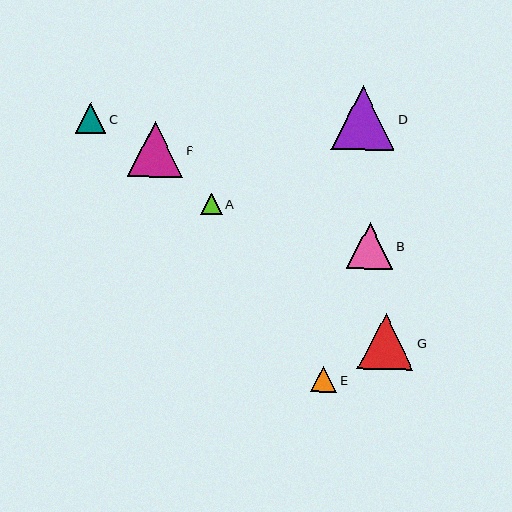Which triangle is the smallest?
Triangle A is the smallest with a size of approximately 21 pixels.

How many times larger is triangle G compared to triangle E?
Triangle G is approximately 2.1 times the size of triangle E.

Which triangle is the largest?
Triangle D is the largest with a size of approximately 64 pixels.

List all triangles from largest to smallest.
From largest to smallest: D, F, G, B, C, E, A.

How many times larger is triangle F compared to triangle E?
Triangle F is approximately 2.1 times the size of triangle E.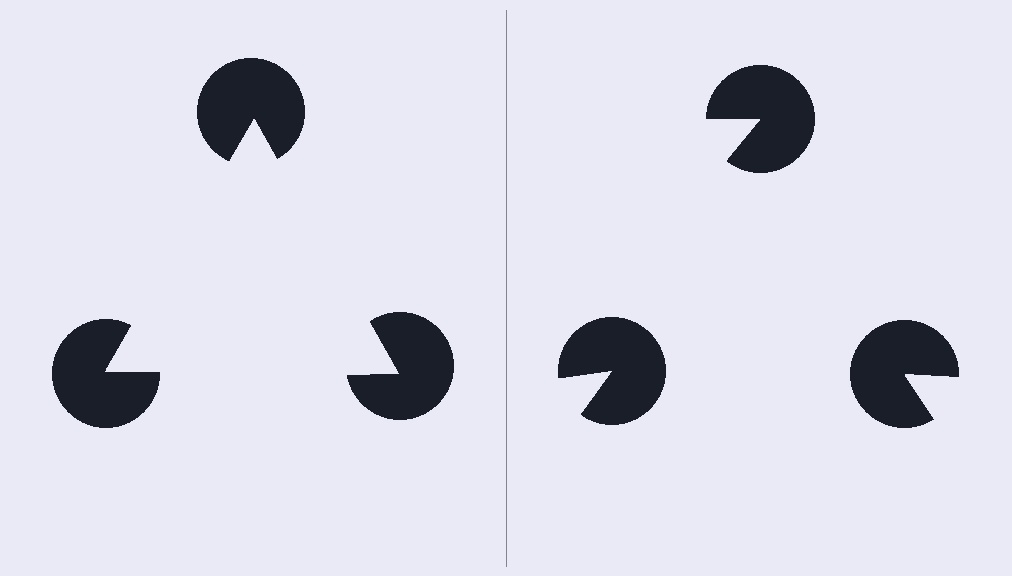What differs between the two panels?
The pac-man discs are positioned identically on both sides; only the wedge orientations differ. On the left they align to a triangle; on the right they are misaligned.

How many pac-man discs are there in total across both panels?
6 — 3 on each side.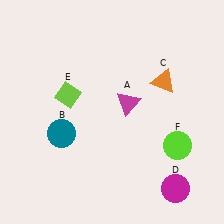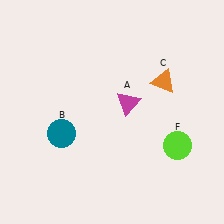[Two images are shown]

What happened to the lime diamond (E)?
The lime diamond (E) was removed in Image 2. It was in the top-left area of Image 1.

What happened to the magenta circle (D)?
The magenta circle (D) was removed in Image 2. It was in the bottom-right area of Image 1.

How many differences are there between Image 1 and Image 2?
There are 2 differences between the two images.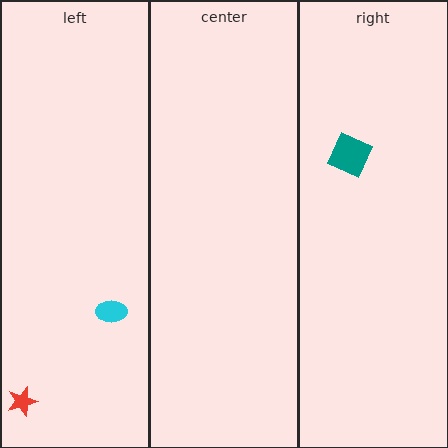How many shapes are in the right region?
1.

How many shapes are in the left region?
2.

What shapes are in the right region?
The teal square.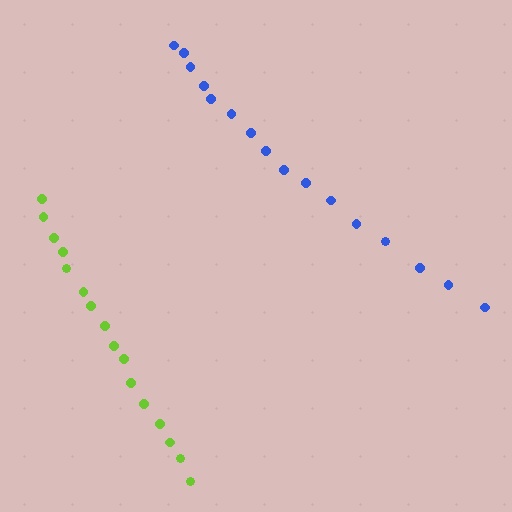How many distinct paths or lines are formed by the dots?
There are 2 distinct paths.